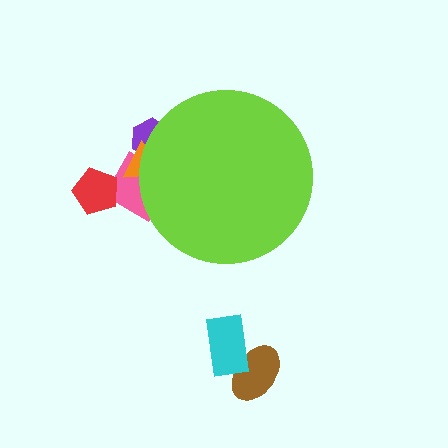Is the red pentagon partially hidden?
No, the red pentagon is fully visible.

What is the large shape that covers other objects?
A lime circle.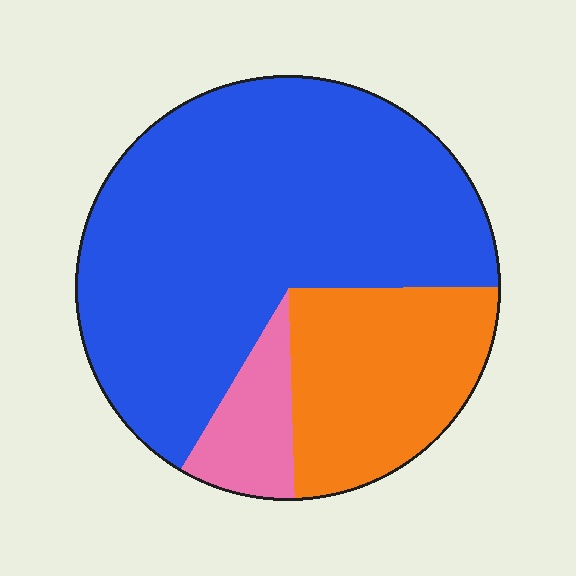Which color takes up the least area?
Pink, at roughly 10%.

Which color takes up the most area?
Blue, at roughly 65%.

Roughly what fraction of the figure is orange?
Orange takes up about one quarter (1/4) of the figure.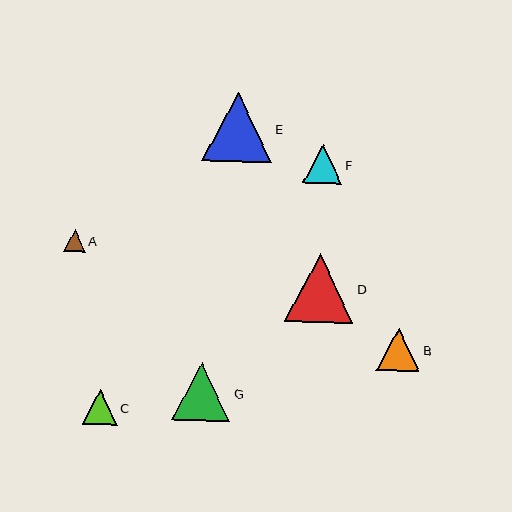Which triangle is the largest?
Triangle E is the largest with a size of approximately 69 pixels.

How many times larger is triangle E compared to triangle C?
Triangle E is approximately 2.0 times the size of triangle C.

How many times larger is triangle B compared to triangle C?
Triangle B is approximately 1.2 times the size of triangle C.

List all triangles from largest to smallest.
From largest to smallest: E, D, G, B, F, C, A.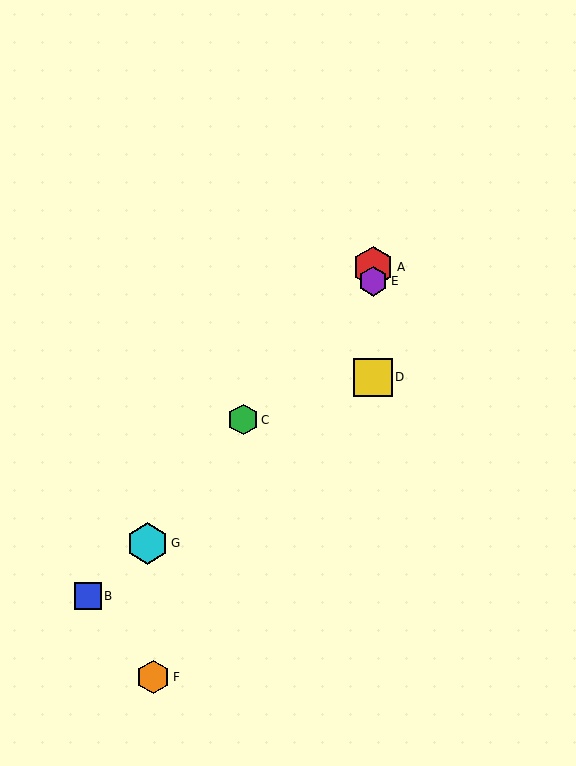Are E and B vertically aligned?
No, E is at x≈373 and B is at x≈88.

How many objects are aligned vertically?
3 objects (A, D, E) are aligned vertically.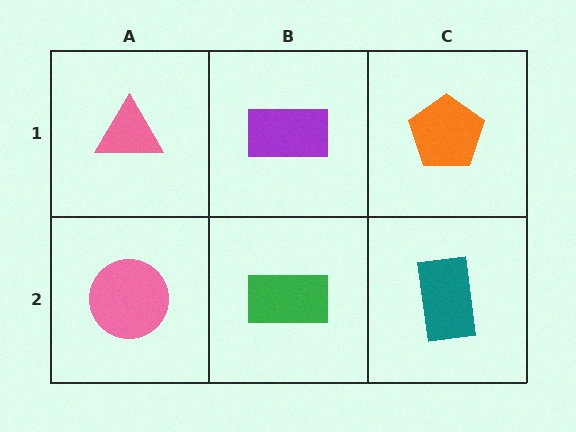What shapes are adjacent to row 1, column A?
A pink circle (row 2, column A), a purple rectangle (row 1, column B).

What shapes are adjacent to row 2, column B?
A purple rectangle (row 1, column B), a pink circle (row 2, column A), a teal rectangle (row 2, column C).